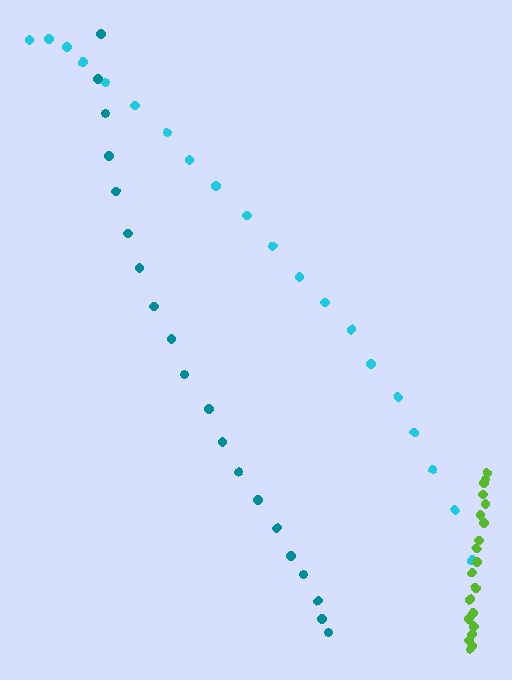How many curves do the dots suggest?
There are 3 distinct paths.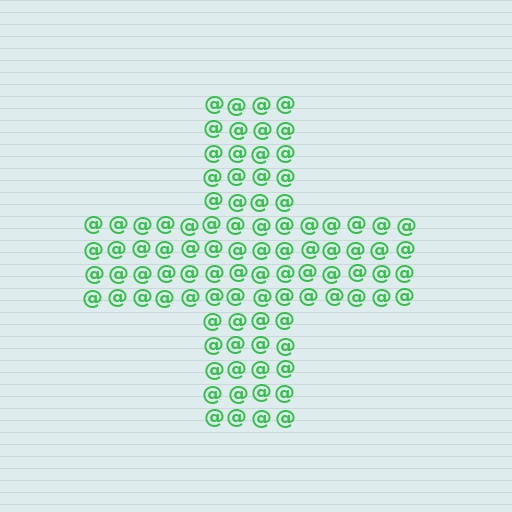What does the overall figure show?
The overall figure shows a cross.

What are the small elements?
The small elements are at signs.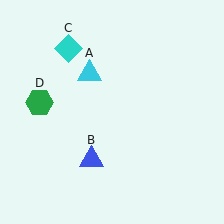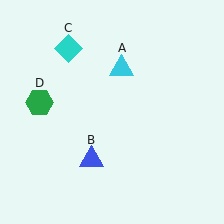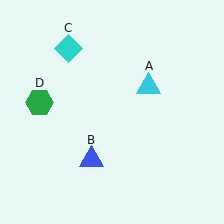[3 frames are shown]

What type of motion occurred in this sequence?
The cyan triangle (object A) rotated clockwise around the center of the scene.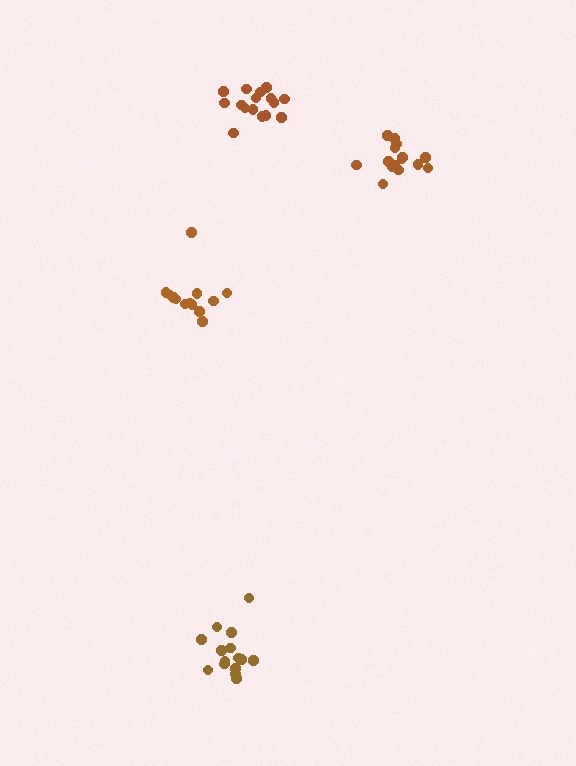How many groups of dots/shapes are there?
There are 4 groups.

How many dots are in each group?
Group 1: 16 dots, Group 2: 15 dots, Group 3: 15 dots, Group 4: 13 dots (59 total).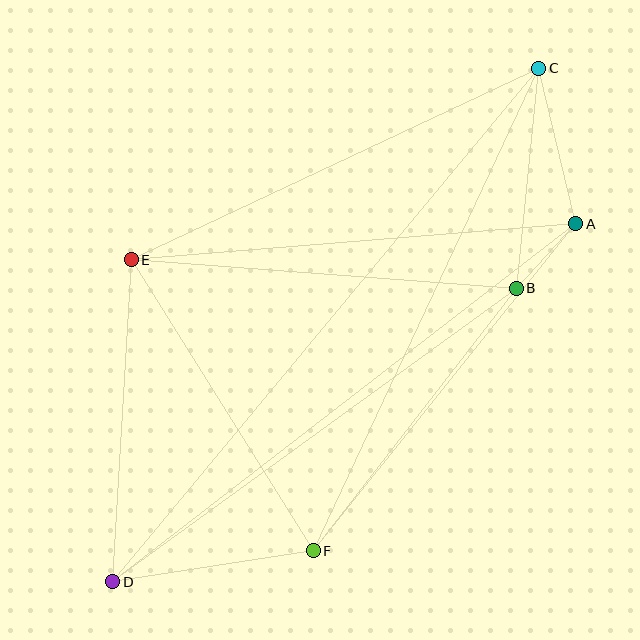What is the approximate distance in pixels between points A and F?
The distance between A and F is approximately 419 pixels.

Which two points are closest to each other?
Points A and B are closest to each other.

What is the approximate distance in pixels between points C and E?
The distance between C and E is approximately 451 pixels.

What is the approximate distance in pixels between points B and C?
The distance between B and C is approximately 221 pixels.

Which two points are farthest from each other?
Points C and D are farthest from each other.